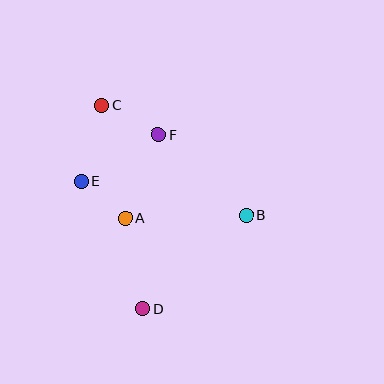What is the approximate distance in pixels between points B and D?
The distance between B and D is approximately 140 pixels.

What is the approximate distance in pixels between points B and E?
The distance between B and E is approximately 169 pixels.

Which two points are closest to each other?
Points A and E are closest to each other.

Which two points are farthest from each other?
Points C and D are farthest from each other.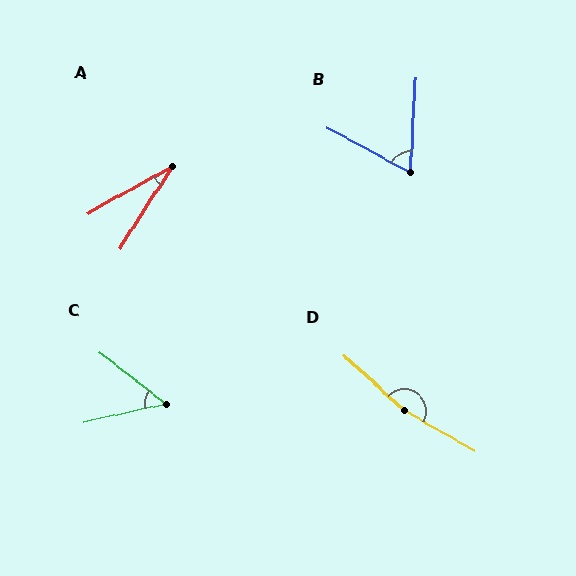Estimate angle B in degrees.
Approximately 65 degrees.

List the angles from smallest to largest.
A (28°), C (51°), B (65°), D (167°).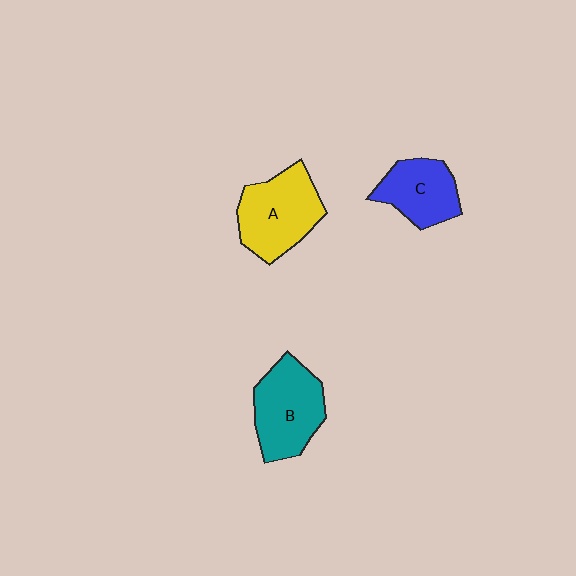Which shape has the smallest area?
Shape C (blue).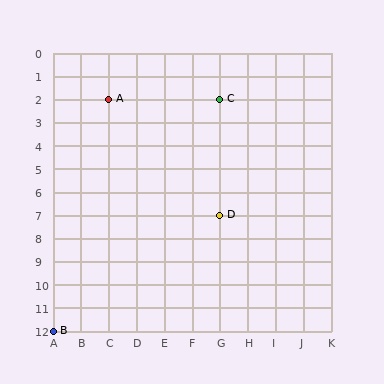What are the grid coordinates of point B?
Point B is at grid coordinates (A, 12).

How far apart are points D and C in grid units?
Points D and C are 5 rows apart.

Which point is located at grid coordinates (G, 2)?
Point C is at (G, 2).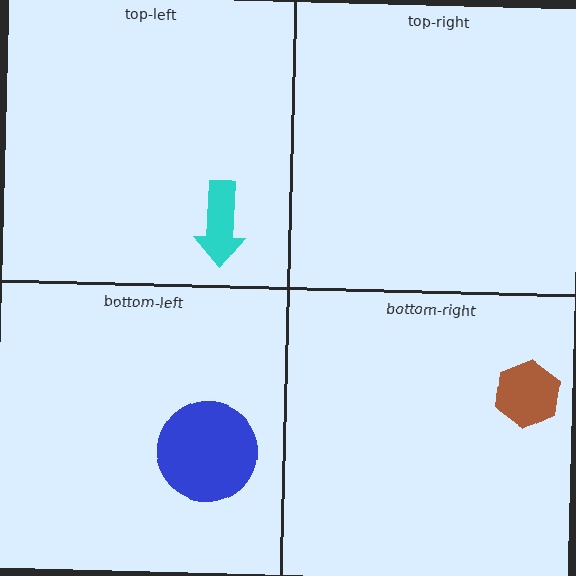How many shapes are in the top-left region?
1.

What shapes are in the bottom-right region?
The brown hexagon.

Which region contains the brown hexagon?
The bottom-right region.